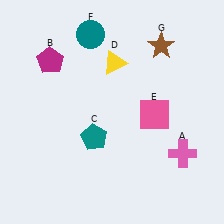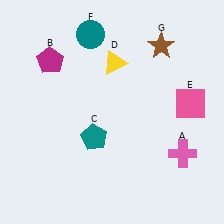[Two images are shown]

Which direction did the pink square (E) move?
The pink square (E) moved right.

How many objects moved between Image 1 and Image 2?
1 object moved between the two images.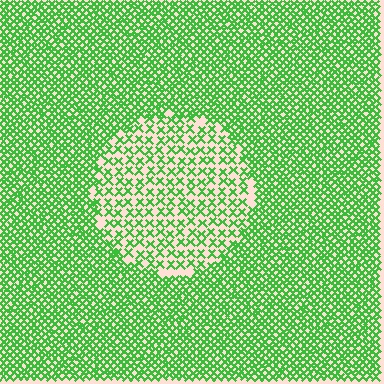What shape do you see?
I see a circle.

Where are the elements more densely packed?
The elements are more densely packed outside the circle boundary.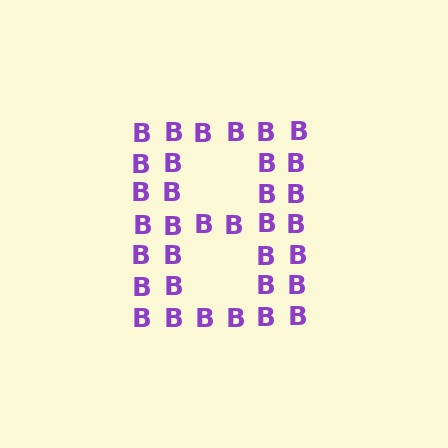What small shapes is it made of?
It is made of small letter B's.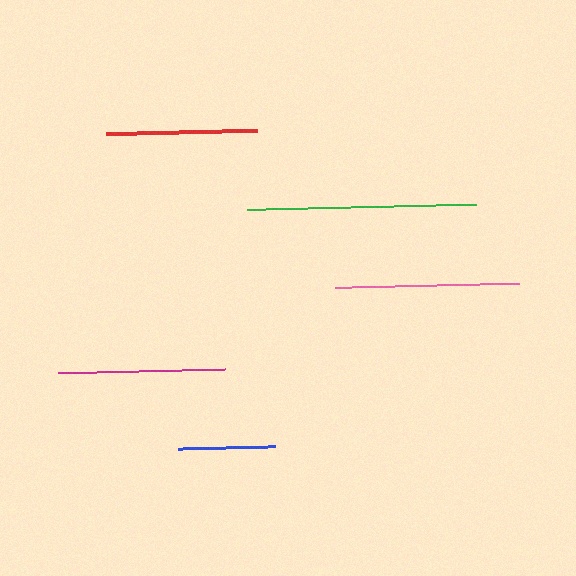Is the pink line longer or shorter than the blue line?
The pink line is longer than the blue line.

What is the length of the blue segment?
The blue segment is approximately 97 pixels long.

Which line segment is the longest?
The green line is the longest at approximately 229 pixels.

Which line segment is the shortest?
The blue line is the shortest at approximately 97 pixels.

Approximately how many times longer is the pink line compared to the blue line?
The pink line is approximately 1.9 times the length of the blue line.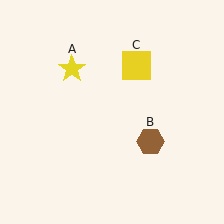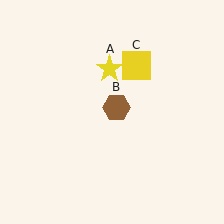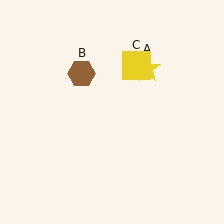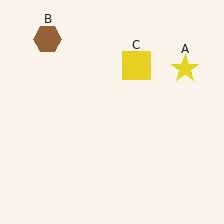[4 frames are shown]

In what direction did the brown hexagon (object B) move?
The brown hexagon (object B) moved up and to the left.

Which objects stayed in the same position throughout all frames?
Yellow square (object C) remained stationary.